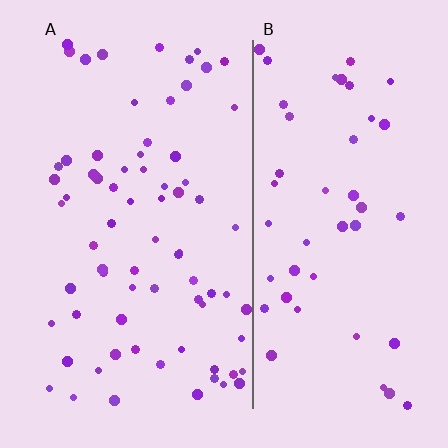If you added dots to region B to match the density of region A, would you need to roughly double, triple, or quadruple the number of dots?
Approximately double.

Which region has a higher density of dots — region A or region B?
A (the left).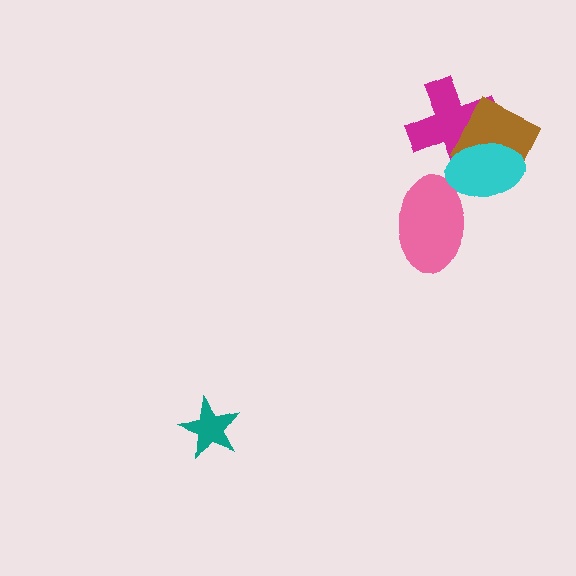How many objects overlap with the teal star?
0 objects overlap with the teal star.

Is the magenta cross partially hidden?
Yes, it is partially covered by another shape.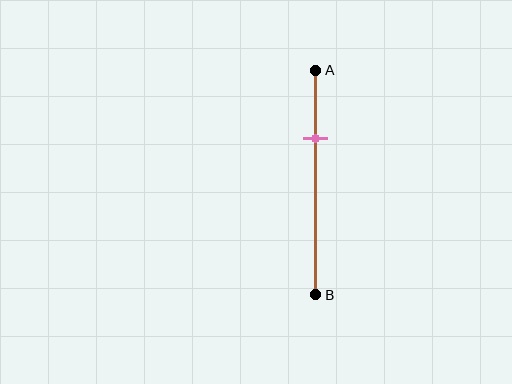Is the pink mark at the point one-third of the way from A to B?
No, the mark is at about 30% from A, not at the 33% one-third point.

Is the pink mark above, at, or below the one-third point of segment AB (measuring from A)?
The pink mark is above the one-third point of segment AB.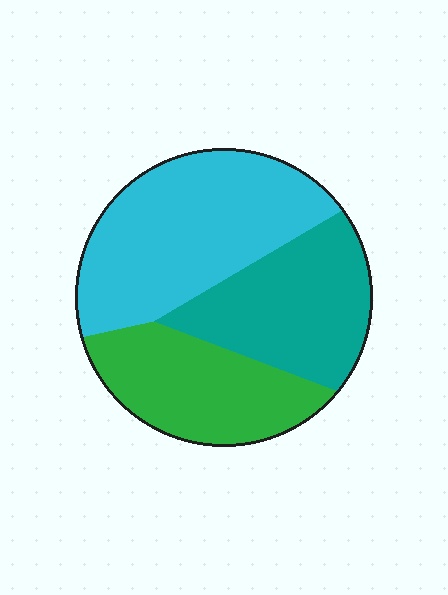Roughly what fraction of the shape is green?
Green covers about 30% of the shape.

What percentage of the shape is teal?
Teal takes up about one third (1/3) of the shape.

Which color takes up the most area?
Cyan, at roughly 40%.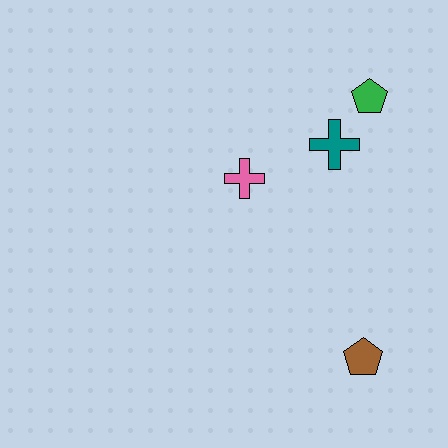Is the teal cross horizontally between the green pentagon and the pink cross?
Yes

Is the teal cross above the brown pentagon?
Yes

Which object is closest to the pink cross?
The teal cross is closest to the pink cross.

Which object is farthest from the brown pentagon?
The green pentagon is farthest from the brown pentagon.